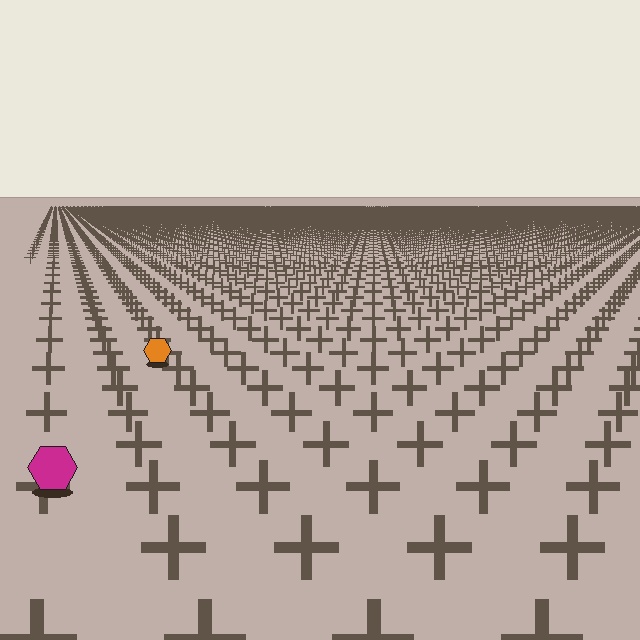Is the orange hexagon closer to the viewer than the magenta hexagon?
No. The magenta hexagon is closer — you can tell from the texture gradient: the ground texture is coarser near it.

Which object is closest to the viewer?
The magenta hexagon is closest. The texture marks near it are larger and more spread out.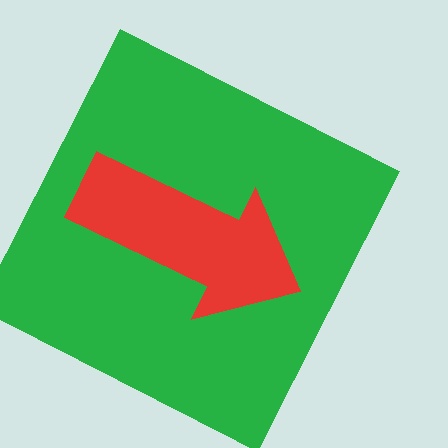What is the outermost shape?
The green square.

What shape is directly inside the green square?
The red arrow.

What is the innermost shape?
The red arrow.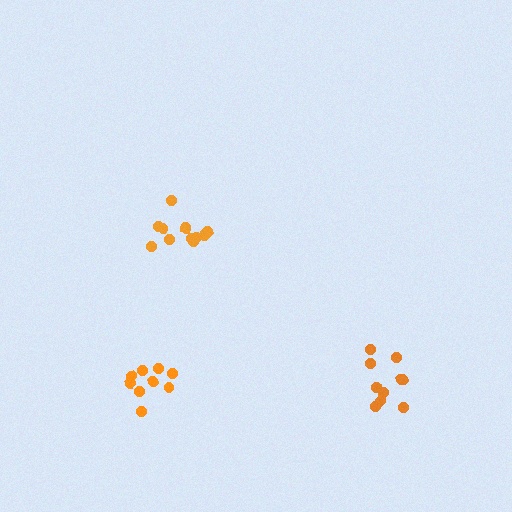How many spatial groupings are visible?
There are 3 spatial groupings.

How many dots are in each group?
Group 1: 9 dots, Group 2: 10 dots, Group 3: 13 dots (32 total).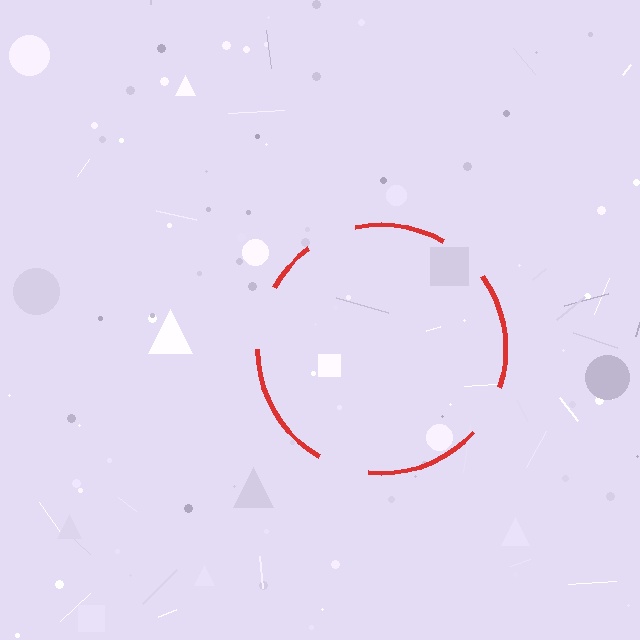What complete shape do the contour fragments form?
The contour fragments form a circle.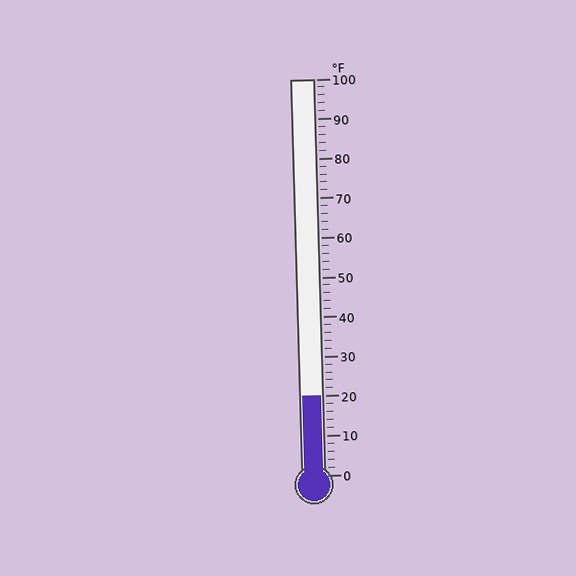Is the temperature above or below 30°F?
The temperature is below 30°F.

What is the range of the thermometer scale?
The thermometer scale ranges from 0°F to 100°F.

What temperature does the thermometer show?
The thermometer shows approximately 20°F.